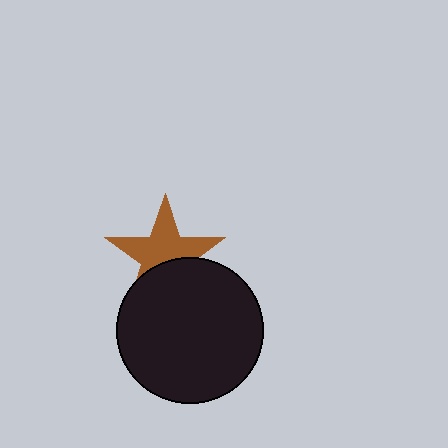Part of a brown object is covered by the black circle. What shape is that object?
It is a star.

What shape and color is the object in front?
The object in front is a black circle.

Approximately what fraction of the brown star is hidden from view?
Roughly 39% of the brown star is hidden behind the black circle.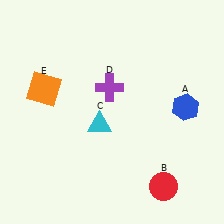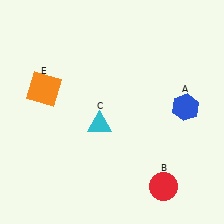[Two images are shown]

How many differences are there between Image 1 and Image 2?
There is 1 difference between the two images.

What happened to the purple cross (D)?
The purple cross (D) was removed in Image 2. It was in the top-left area of Image 1.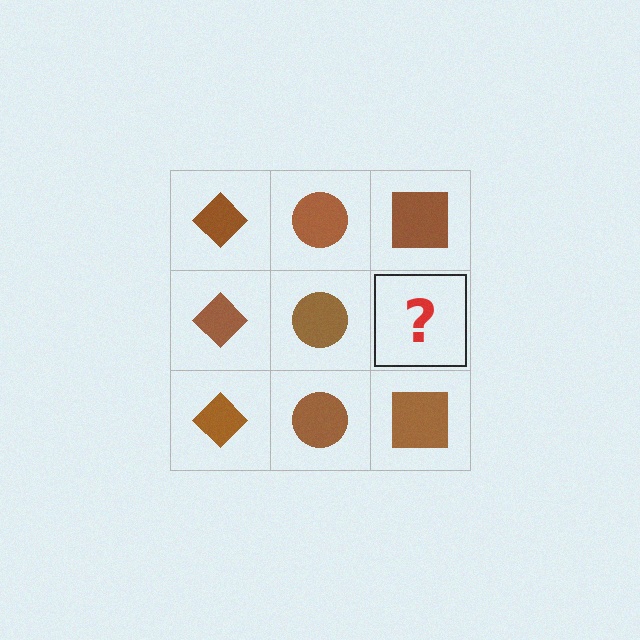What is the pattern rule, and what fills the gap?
The rule is that each column has a consistent shape. The gap should be filled with a brown square.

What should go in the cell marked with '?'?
The missing cell should contain a brown square.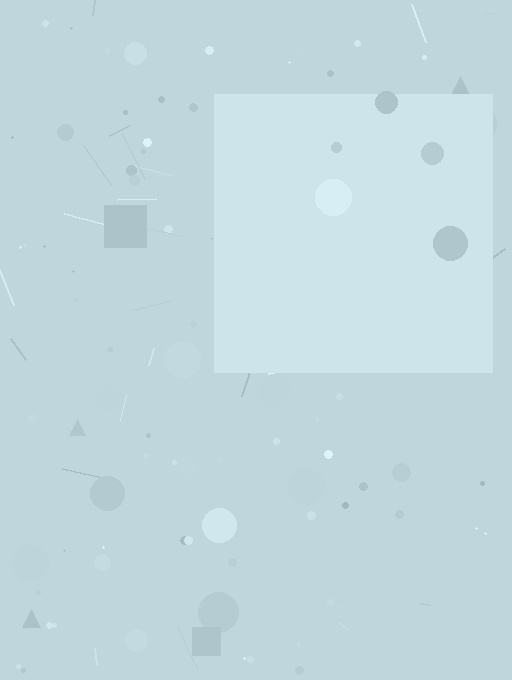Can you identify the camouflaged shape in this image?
The camouflaged shape is a square.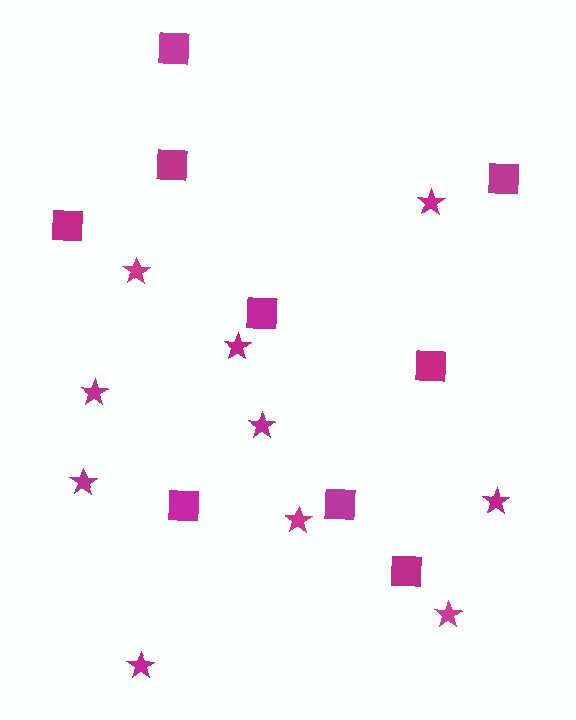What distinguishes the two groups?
There are 2 groups: one group of squares (9) and one group of stars (10).